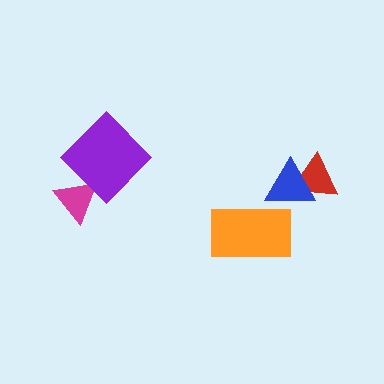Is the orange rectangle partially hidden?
Yes, it is partially covered by another shape.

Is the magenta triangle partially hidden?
Yes, it is partially covered by another shape.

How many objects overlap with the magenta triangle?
1 object overlaps with the magenta triangle.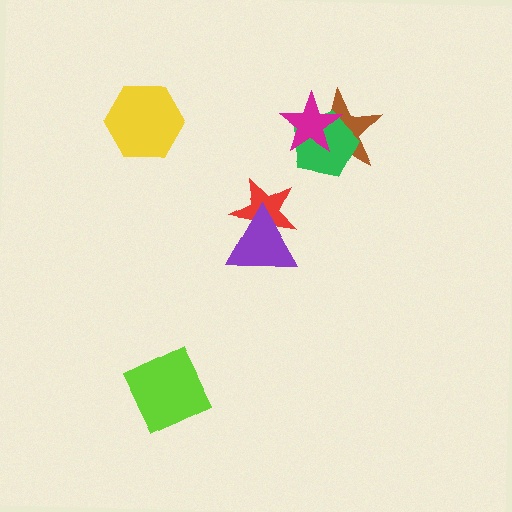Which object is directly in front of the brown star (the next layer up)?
The green pentagon is directly in front of the brown star.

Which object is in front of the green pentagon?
The magenta star is in front of the green pentagon.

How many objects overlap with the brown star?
2 objects overlap with the brown star.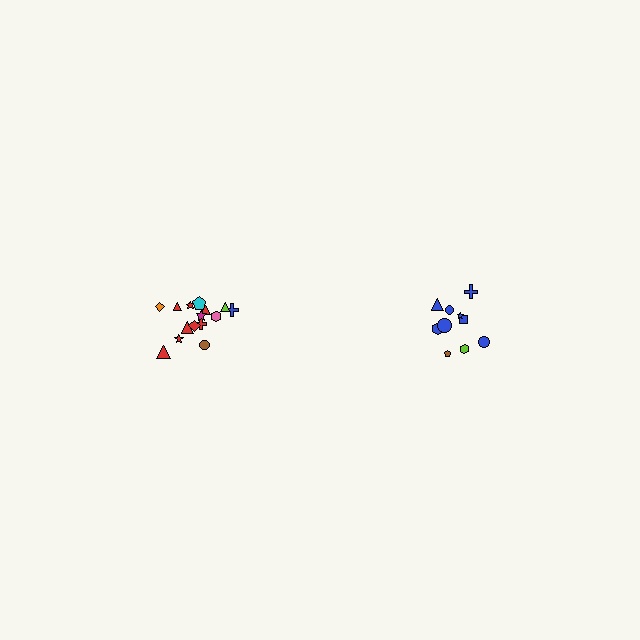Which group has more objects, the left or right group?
The left group.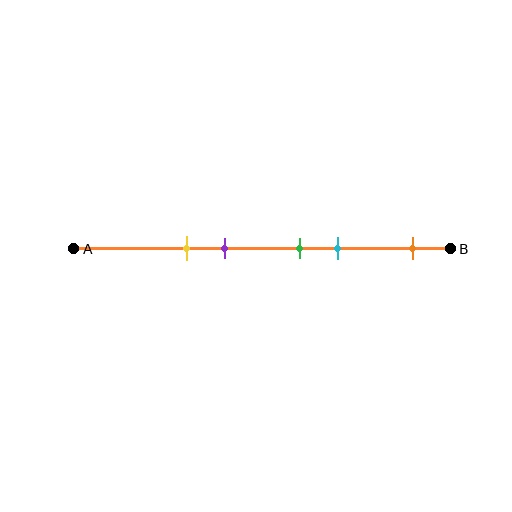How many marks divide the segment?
There are 5 marks dividing the segment.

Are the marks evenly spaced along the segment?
No, the marks are not evenly spaced.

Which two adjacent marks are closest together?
The green and cyan marks are the closest adjacent pair.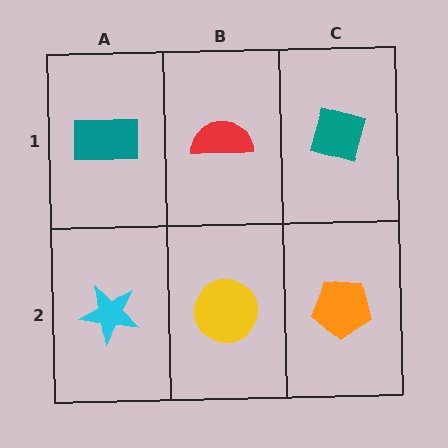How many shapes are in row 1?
3 shapes.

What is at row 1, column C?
A teal diamond.